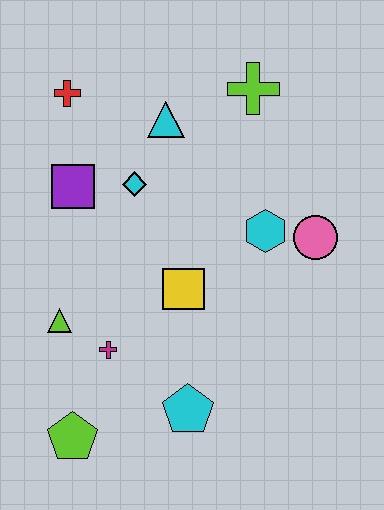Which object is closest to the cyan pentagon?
The magenta cross is closest to the cyan pentagon.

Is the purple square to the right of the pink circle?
No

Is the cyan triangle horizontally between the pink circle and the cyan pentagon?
No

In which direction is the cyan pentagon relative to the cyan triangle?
The cyan pentagon is below the cyan triangle.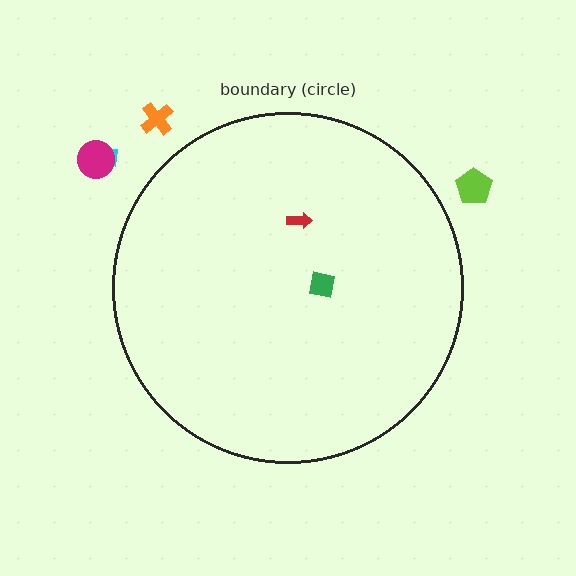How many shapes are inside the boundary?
2 inside, 4 outside.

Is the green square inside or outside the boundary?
Inside.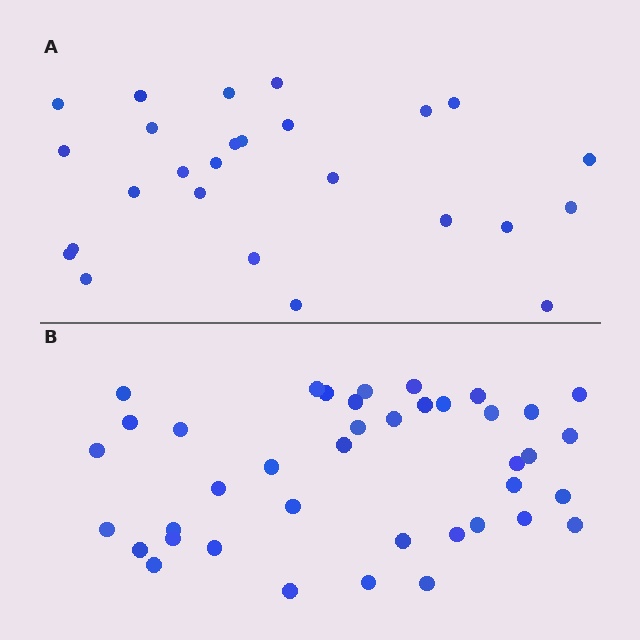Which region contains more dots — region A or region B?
Region B (the bottom region) has more dots.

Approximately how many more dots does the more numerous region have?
Region B has approximately 15 more dots than region A.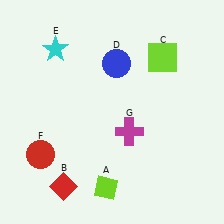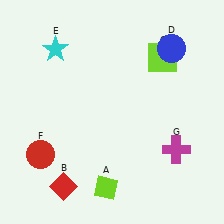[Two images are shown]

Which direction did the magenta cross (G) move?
The magenta cross (G) moved right.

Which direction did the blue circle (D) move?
The blue circle (D) moved right.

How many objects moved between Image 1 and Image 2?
2 objects moved between the two images.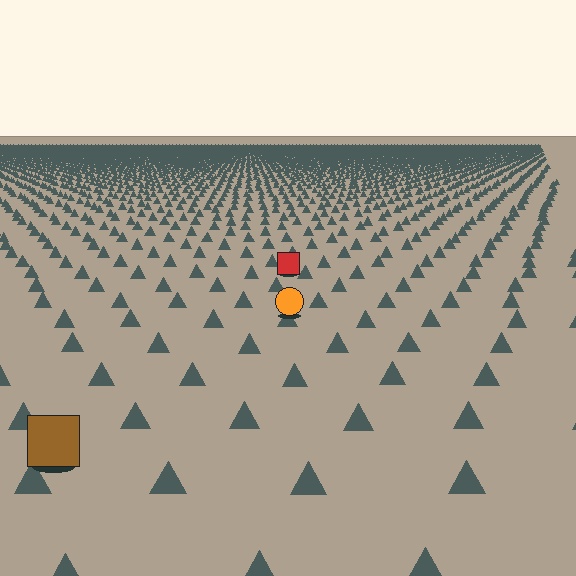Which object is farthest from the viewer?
The red square is farthest from the viewer. It appears smaller and the ground texture around it is denser.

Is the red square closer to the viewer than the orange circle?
No. The orange circle is closer — you can tell from the texture gradient: the ground texture is coarser near it.